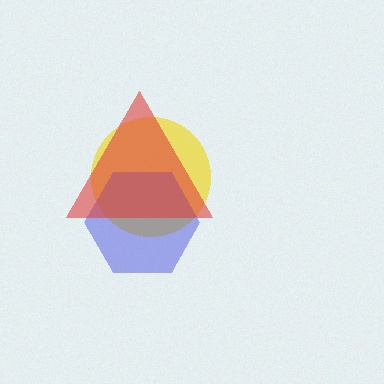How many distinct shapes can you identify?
There are 3 distinct shapes: a yellow circle, a blue hexagon, a red triangle.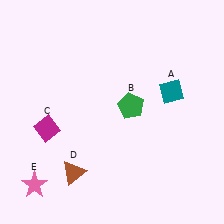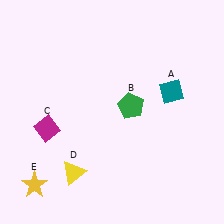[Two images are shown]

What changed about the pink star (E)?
In Image 1, E is pink. In Image 2, it changed to yellow.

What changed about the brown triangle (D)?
In Image 1, D is brown. In Image 2, it changed to yellow.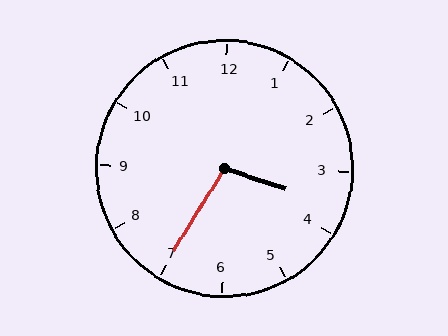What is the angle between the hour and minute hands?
Approximately 102 degrees.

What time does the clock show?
3:35.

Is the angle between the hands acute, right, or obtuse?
It is obtuse.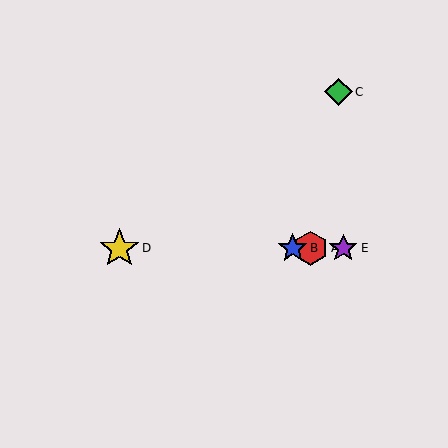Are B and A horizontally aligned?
Yes, both are at y≈248.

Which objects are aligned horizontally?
Objects A, B, D, E are aligned horizontally.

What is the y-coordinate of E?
Object E is at y≈248.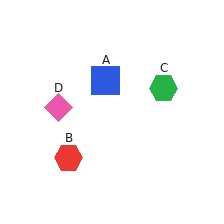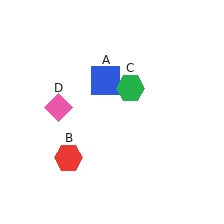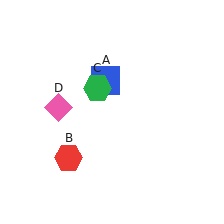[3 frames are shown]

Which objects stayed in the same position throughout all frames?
Blue square (object A) and red hexagon (object B) and pink diamond (object D) remained stationary.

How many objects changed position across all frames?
1 object changed position: green hexagon (object C).